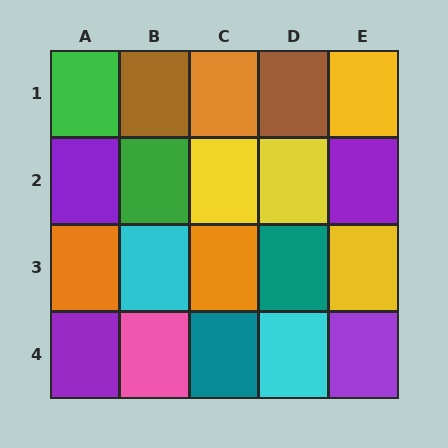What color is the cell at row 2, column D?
Yellow.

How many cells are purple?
4 cells are purple.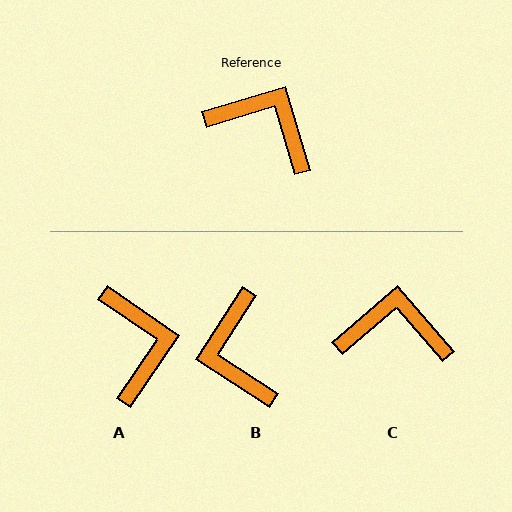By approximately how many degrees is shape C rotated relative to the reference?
Approximately 24 degrees counter-clockwise.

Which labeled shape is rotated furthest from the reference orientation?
B, about 131 degrees away.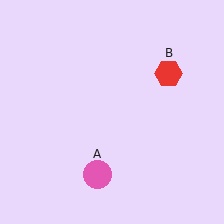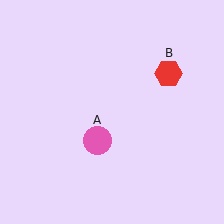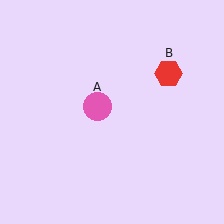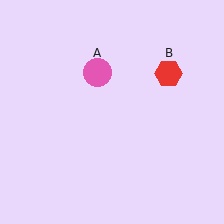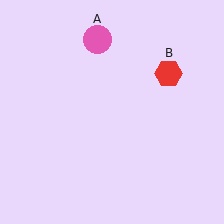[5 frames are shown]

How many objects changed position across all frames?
1 object changed position: pink circle (object A).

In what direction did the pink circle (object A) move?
The pink circle (object A) moved up.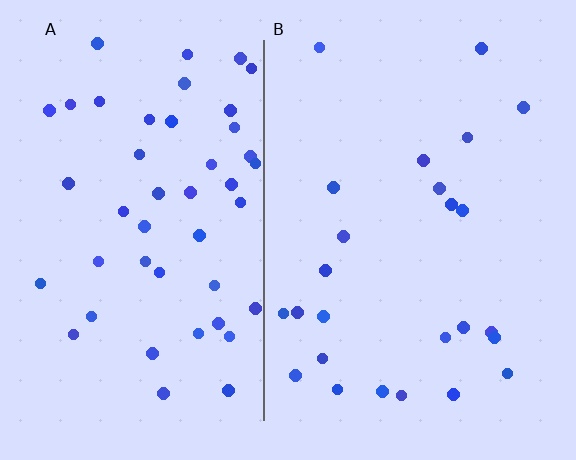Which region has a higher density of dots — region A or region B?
A (the left).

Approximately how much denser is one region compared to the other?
Approximately 1.9× — region A over region B.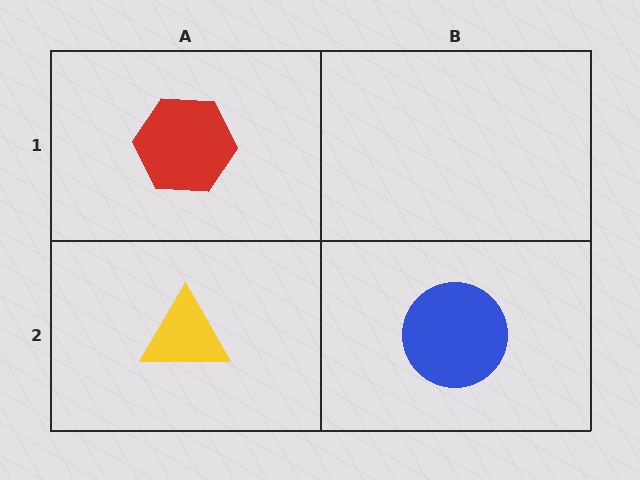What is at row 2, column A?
A yellow triangle.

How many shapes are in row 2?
2 shapes.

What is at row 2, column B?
A blue circle.